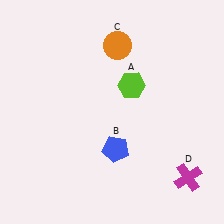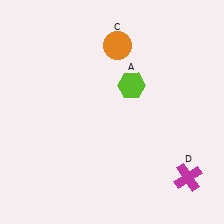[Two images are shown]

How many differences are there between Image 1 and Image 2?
There is 1 difference between the two images.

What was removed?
The blue pentagon (B) was removed in Image 2.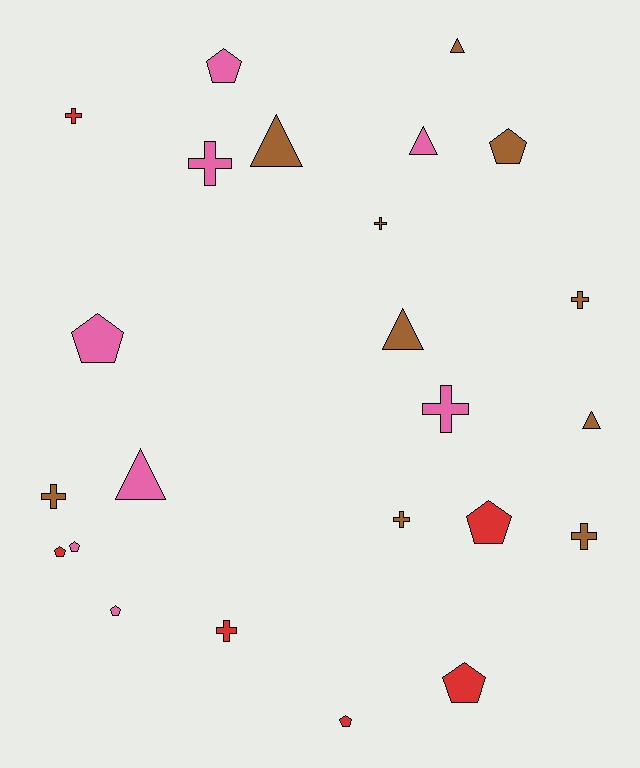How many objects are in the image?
There are 24 objects.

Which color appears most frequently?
Brown, with 10 objects.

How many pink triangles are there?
There are 2 pink triangles.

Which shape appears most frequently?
Pentagon, with 9 objects.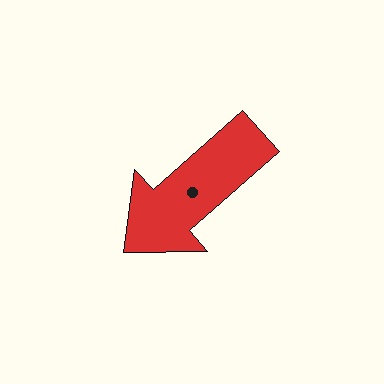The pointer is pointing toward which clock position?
Roughly 8 o'clock.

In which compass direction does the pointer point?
Southwest.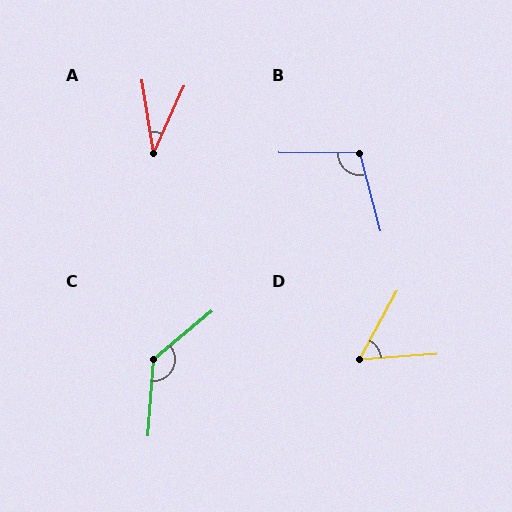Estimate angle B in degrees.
Approximately 105 degrees.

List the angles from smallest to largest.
A (33°), D (57°), B (105°), C (134°).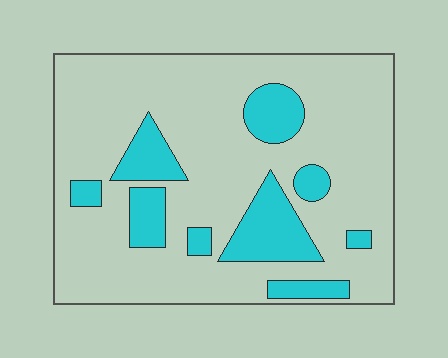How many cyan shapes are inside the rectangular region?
9.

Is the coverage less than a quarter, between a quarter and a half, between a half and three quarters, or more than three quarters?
Less than a quarter.